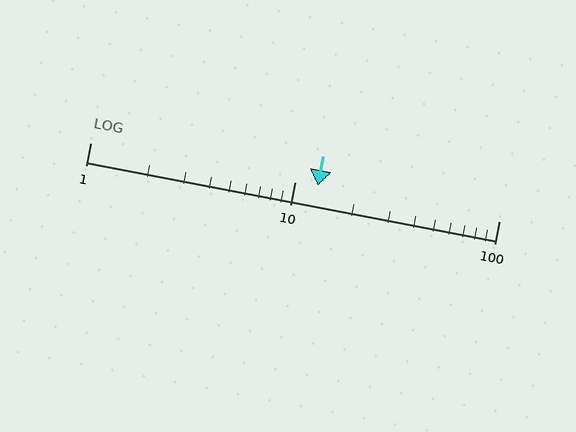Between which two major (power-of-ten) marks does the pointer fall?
The pointer is between 10 and 100.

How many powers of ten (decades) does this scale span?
The scale spans 2 decades, from 1 to 100.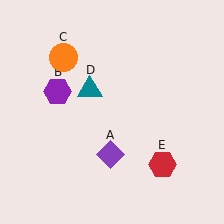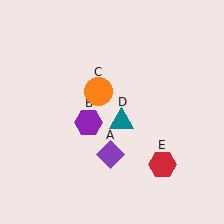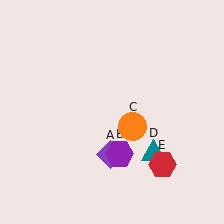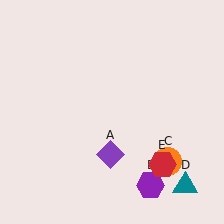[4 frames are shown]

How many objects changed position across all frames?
3 objects changed position: purple hexagon (object B), orange circle (object C), teal triangle (object D).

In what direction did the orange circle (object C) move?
The orange circle (object C) moved down and to the right.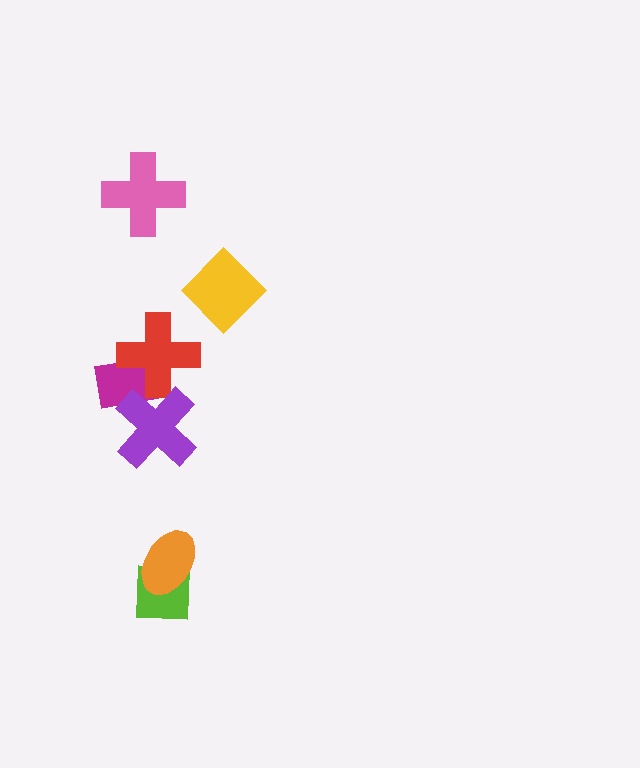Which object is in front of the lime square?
The orange ellipse is in front of the lime square.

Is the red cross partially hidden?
Yes, it is partially covered by another shape.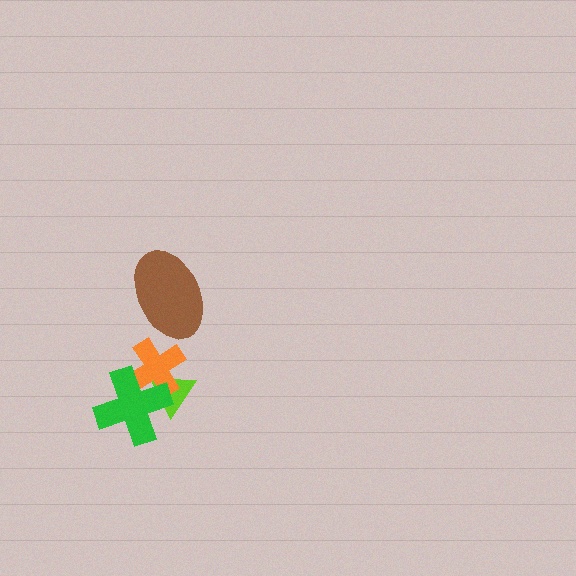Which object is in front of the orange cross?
The green cross is in front of the orange cross.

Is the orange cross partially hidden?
Yes, it is partially covered by another shape.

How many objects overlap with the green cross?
2 objects overlap with the green cross.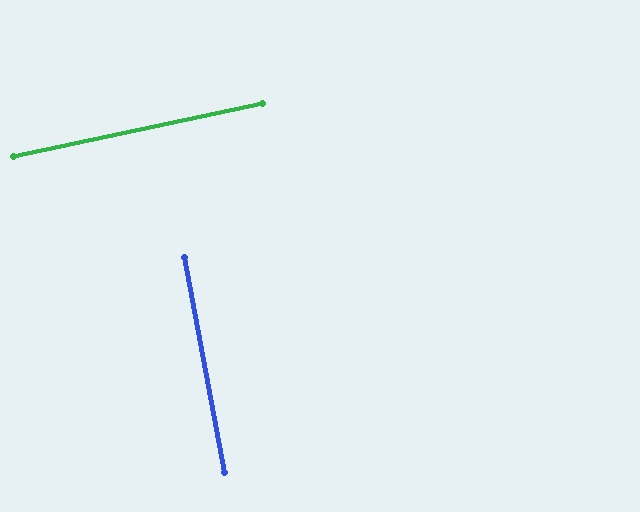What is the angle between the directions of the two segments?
Approximately 88 degrees.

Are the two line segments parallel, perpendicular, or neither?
Perpendicular — they meet at approximately 88°.